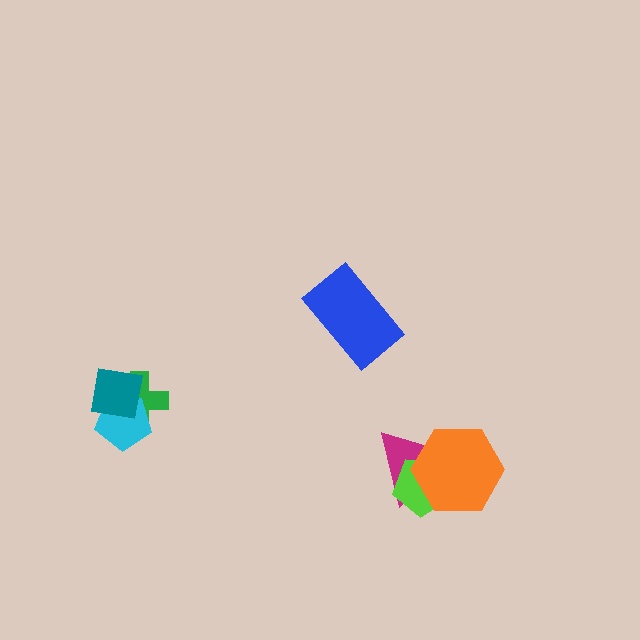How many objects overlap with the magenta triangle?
2 objects overlap with the magenta triangle.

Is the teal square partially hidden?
No, no other shape covers it.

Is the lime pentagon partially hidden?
Yes, it is partially covered by another shape.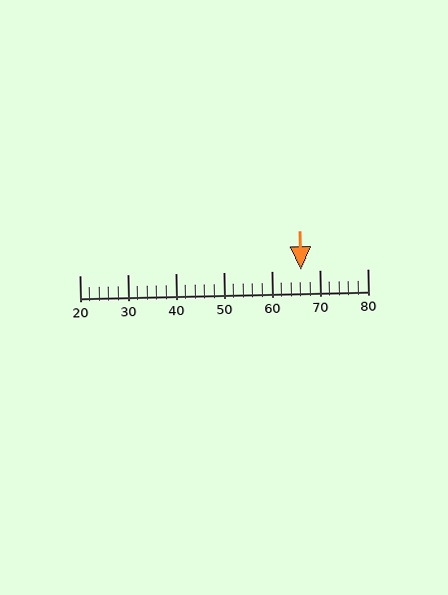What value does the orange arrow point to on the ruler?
The orange arrow points to approximately 66.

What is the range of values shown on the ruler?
The ruler shows values from 20 to 80.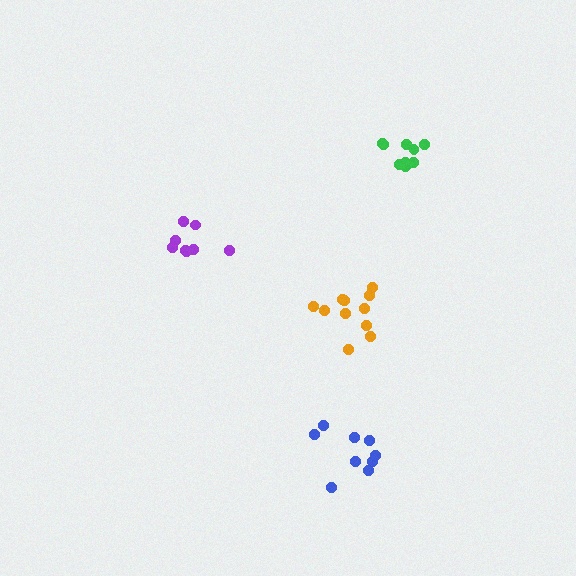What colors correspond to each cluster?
The clusters are colored: blue, orange, green, purple.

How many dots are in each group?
Group 1: 9 dots, Group 2: 11 dots, Group 3: 9 dots, Group 4: 8 dots (37 total).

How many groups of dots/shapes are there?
There are 4 groups.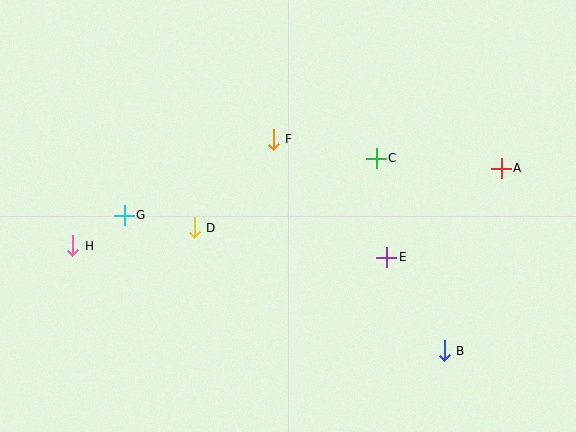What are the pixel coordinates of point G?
Point G is at (124, 215).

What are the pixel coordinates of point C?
Point C is at (376, 158).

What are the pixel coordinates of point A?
Point A is at (501, 168).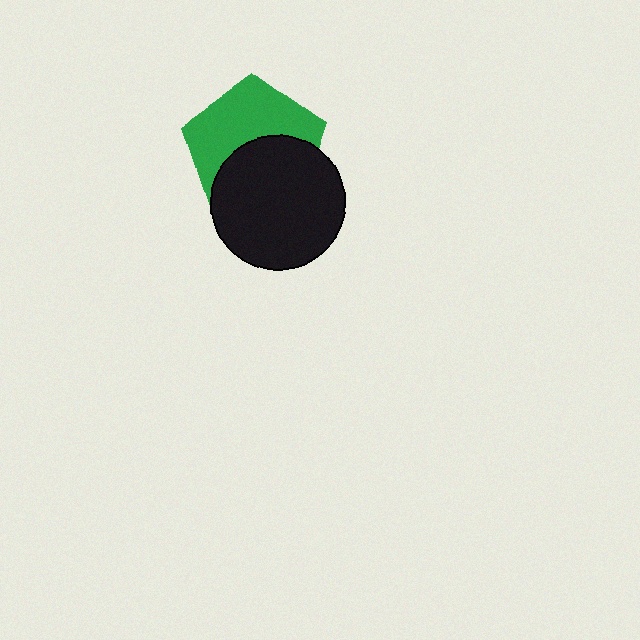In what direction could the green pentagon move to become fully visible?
The green pentagon could move up. That would shift it out from behind the black circle entirely.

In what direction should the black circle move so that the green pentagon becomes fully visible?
The black circle should move down. That is the shortest direction to clear the overlap and leave the green pentagon fully visible.